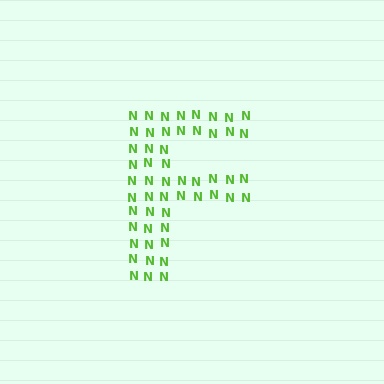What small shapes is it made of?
It is made of small letter N's.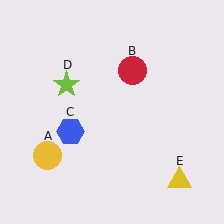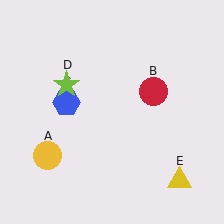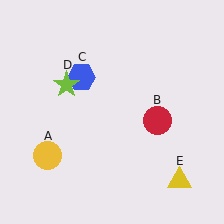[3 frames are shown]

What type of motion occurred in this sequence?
The red circle (object B), blue hexagon (object C) rotated clockwise around the center of the scene.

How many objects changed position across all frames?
2 objects changed position: red circle (object B), blue hexagon (object C).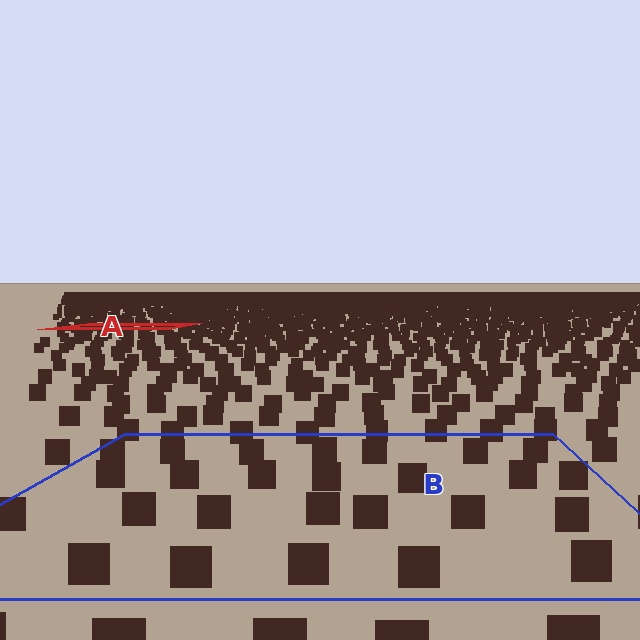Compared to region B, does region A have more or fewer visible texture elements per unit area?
Region A has more texture elements per unit area — they are packed more densely because it is farther away.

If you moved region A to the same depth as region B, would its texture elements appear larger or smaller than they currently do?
They would appear larger. At a closer depth, the same texture elements are projected at a bigger on-screen size.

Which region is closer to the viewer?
Region B is closer. The texture elements there are larger and more spread out.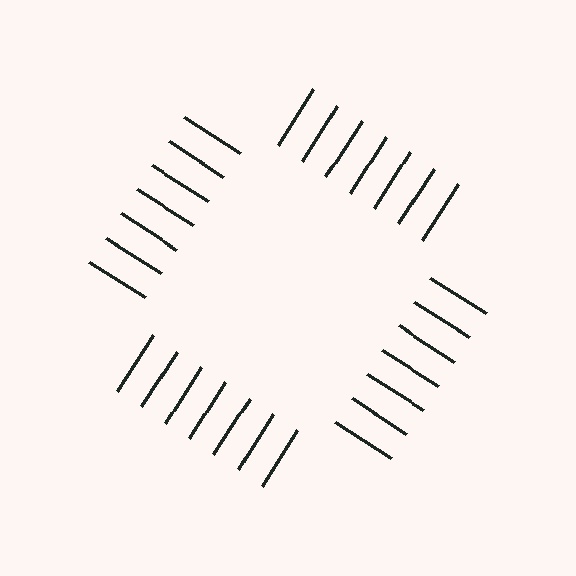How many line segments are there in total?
28 — 7 along each of the 4 edges.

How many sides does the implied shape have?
4 sides — the line-ends trace a square.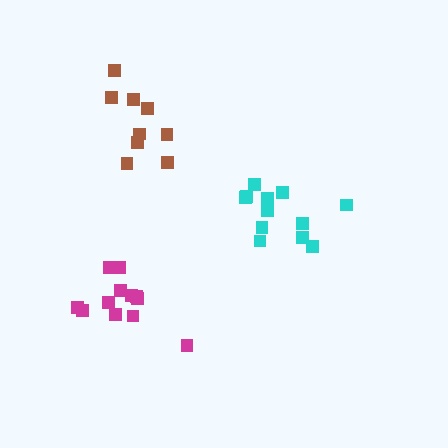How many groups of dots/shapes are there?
There are 3 groups.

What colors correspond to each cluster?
The clusters are colored: magenta, cyan, brown.